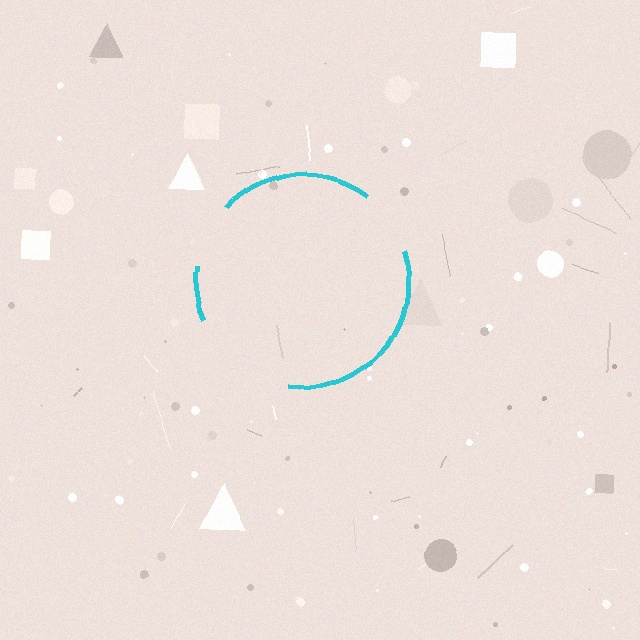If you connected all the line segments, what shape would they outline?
They would outline a circle.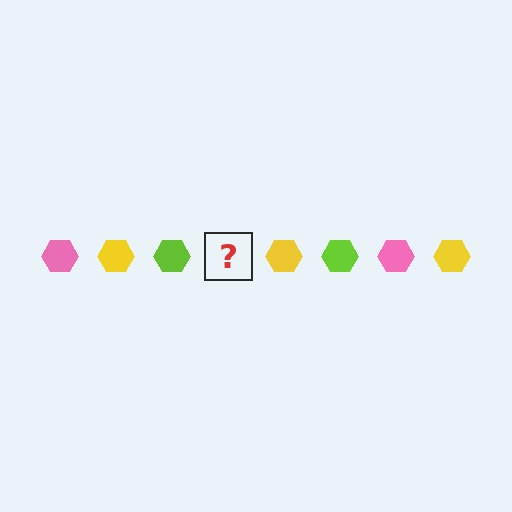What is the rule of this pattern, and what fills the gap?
The rule is that the pattern cycles through pink, yellow, lime hexagons. The gap should be filled with a pink hexagon.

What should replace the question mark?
The question mark should be replaced with a pink hexagon.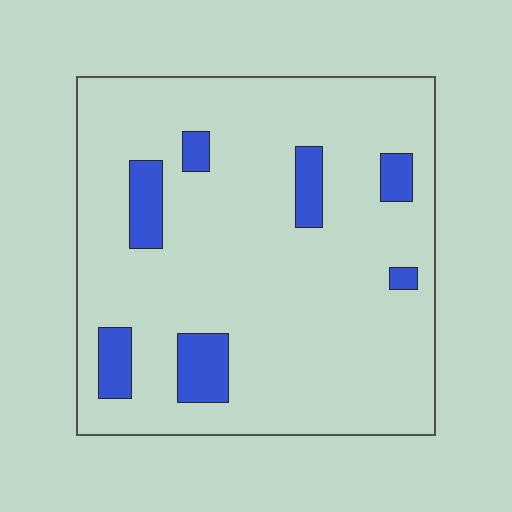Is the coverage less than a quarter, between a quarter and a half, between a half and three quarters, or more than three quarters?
Less than a quarter.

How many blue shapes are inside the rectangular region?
7.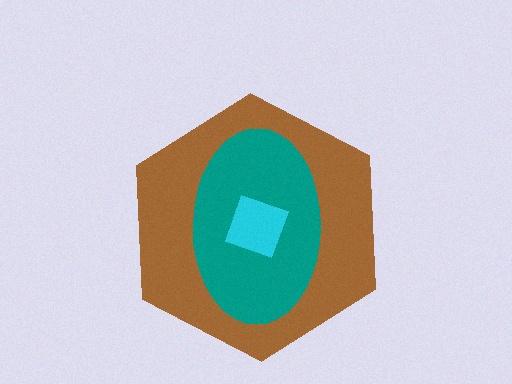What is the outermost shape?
The brown hexagon.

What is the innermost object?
The cyan square.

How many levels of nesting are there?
3.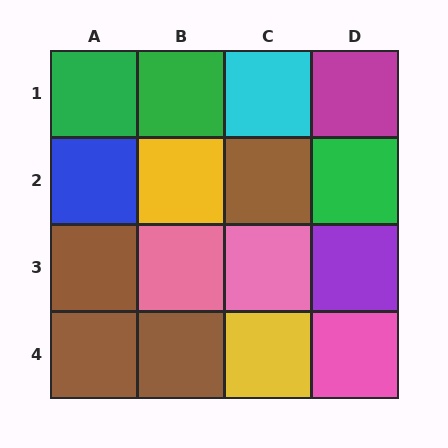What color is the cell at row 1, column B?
Green.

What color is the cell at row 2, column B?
Yellow.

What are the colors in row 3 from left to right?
Brown, pink, pink, purple.